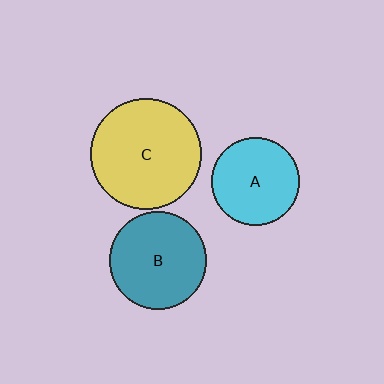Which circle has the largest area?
Circle C (yellow).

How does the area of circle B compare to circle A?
Approximately 1.2 times.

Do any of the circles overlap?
No, none of the circles overlap.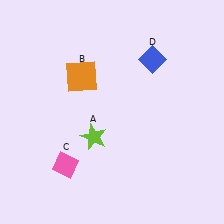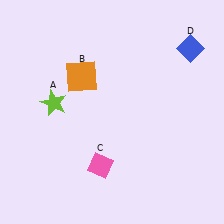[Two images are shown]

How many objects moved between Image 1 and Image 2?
3 objects moved between the two images.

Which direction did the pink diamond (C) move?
The pink diamond (C) moved right.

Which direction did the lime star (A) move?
The lime star (A) moved left.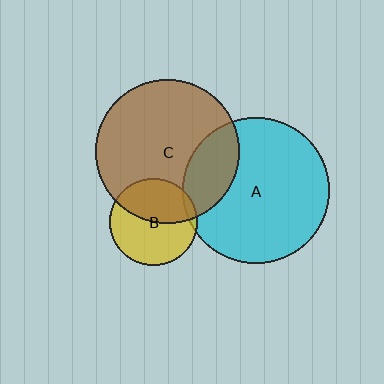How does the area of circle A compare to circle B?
Approximately 2.8 times.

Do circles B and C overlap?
Yes.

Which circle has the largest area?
Circle A (cyan).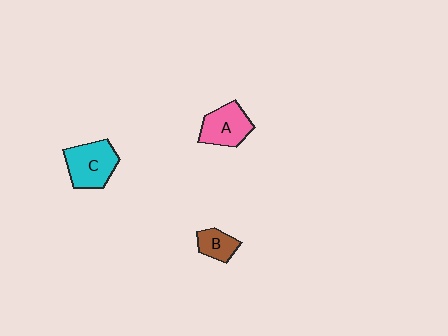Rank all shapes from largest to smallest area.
From largest to smallest: C (cyan), A (pink), B (brown).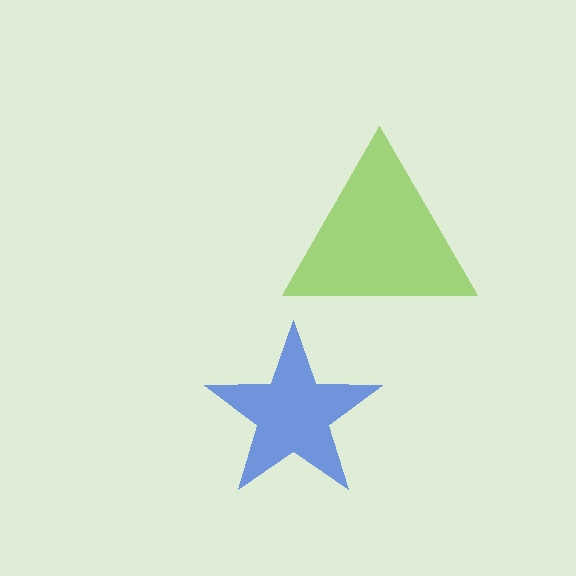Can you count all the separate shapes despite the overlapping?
Yes, there are 2 separate shapes.